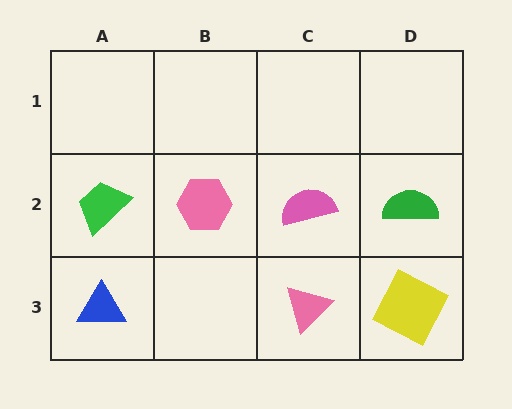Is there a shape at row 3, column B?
No, that cell is empty.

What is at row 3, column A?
A blue triangle.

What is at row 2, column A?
A green trapezoid.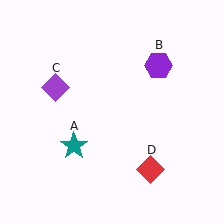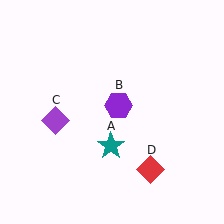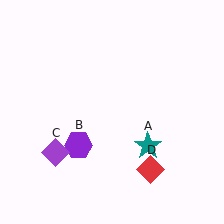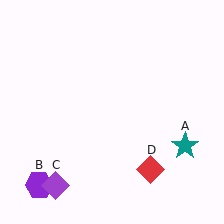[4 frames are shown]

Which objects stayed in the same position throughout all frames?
Red diamond (object D) remained stationary.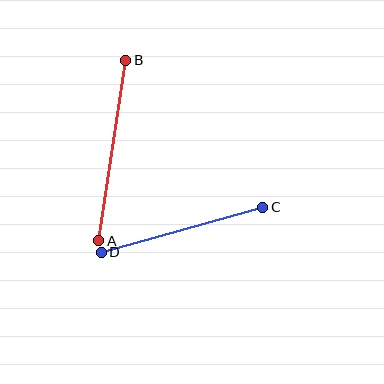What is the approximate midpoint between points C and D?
The midpoint is at approximately (182, 230) pixels.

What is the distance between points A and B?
The distance is approximately 182 pixels.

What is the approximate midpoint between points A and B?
The midpoint is at approximately (112, 151) pixels.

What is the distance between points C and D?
The distance is approximately 168 pixels.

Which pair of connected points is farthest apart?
Points A and B are farthest apart.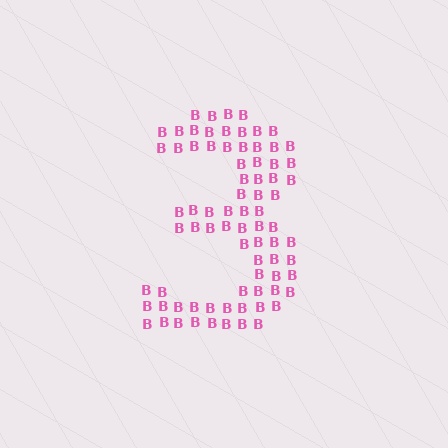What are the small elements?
The small elements are letter B's.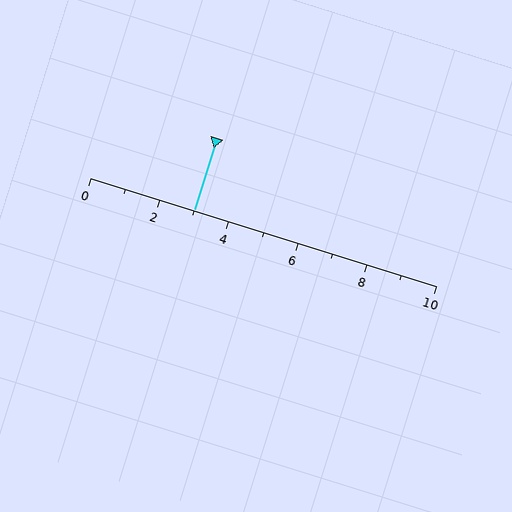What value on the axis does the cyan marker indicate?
The marker indicates approximately 3.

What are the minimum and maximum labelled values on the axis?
The axis runs from 0 to 10.